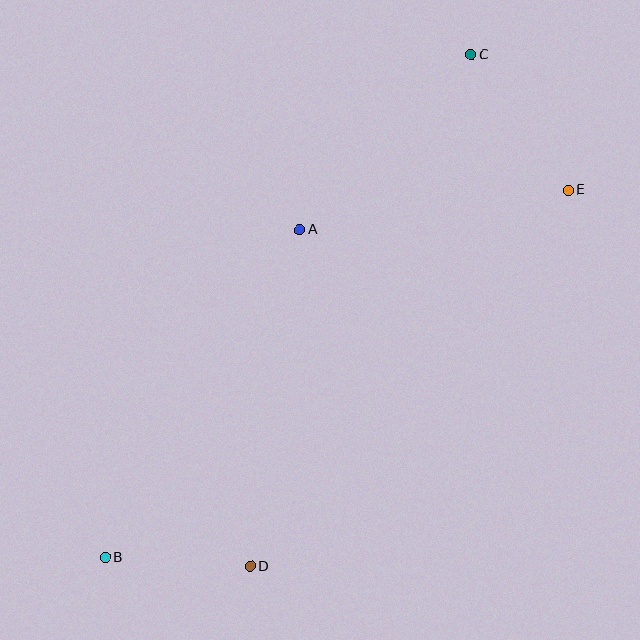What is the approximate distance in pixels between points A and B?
The distance between A and B is approximately 381 pixels.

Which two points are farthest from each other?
Points B and C are farthest from each other.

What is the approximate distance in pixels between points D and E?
The distance between D and E is approximately 493 pixels.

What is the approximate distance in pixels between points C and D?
The distance between C and D is approximately 558 pixels.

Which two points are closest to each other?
Points B and D are closest to each other.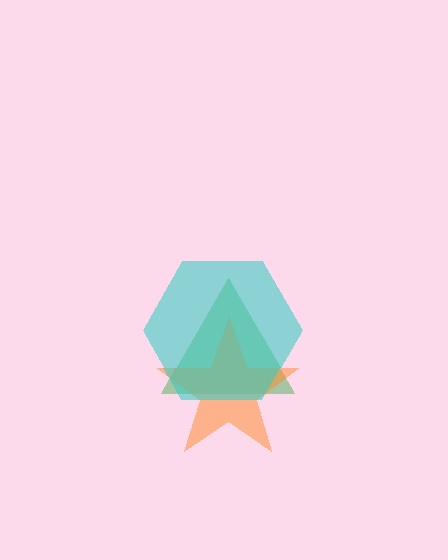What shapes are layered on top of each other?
The layered shapes are: a green triangle, an orange star, a cyan hexagon.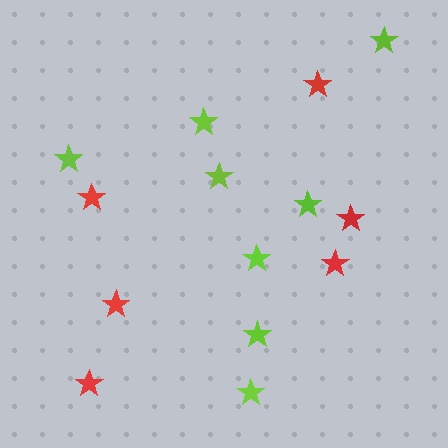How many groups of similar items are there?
There are 2 groups: one group of red stars (6) and one group of lime stars (8).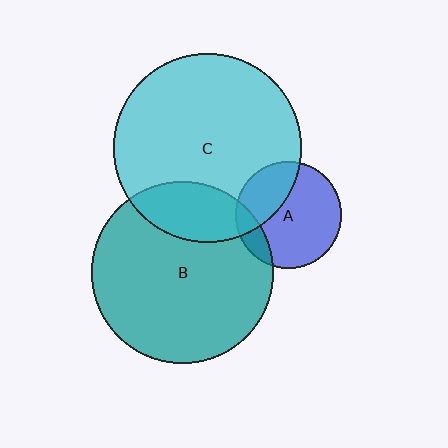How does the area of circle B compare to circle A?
Approximately 2.9 times.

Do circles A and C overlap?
Yes.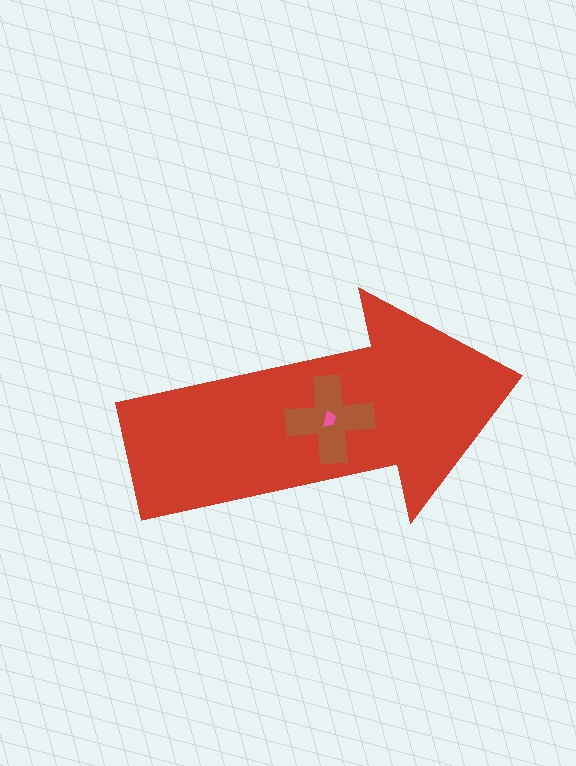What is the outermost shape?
The red arrow.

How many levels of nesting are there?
3.